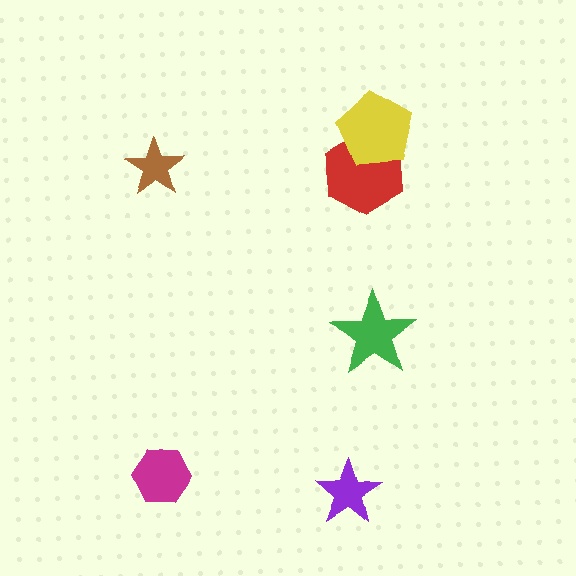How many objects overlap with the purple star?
0 objects overlap with the purple star.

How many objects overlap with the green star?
0 objects overlap with the green star.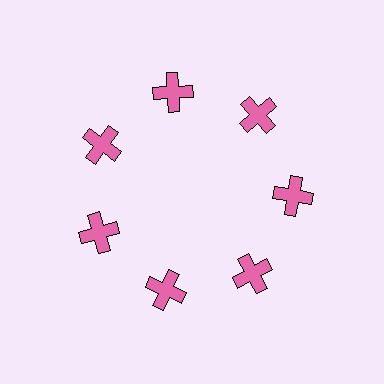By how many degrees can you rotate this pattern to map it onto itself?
The pattern maps onto itself every 51 degrees of rotation.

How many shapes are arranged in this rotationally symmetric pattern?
There are 7 shapes, arranged in 7 groups of 1.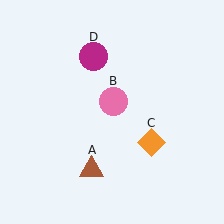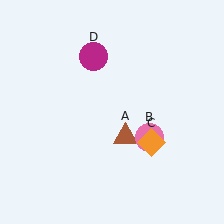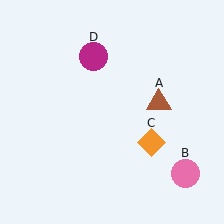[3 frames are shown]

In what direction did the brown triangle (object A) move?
The brown triangle (object A) moved up and to the right.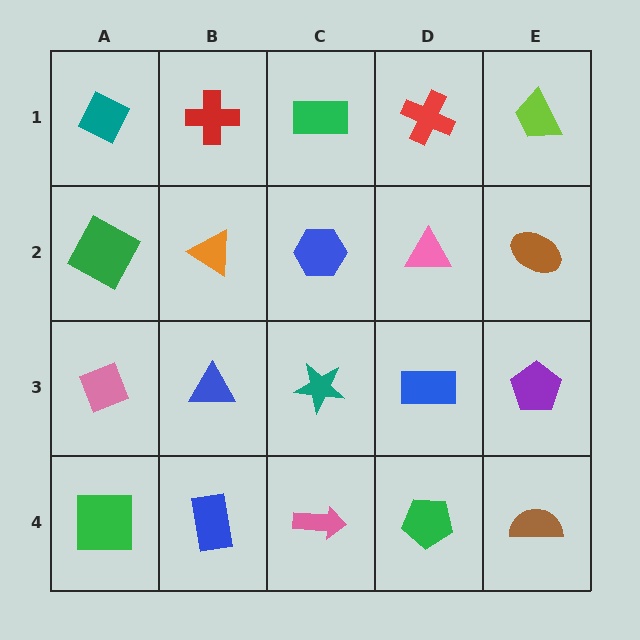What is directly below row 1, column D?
A pink triangle.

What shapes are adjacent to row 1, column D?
A pink triangle (row 2, column D), a green rectangle (row 1, column C), a lime trapezoid (row 1, column E).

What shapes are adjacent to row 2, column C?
A green rectangle (row 1, column C), a teal star (row 3, column C), an orange triangle (row 2, column B), a pink triangle (row 2, column D).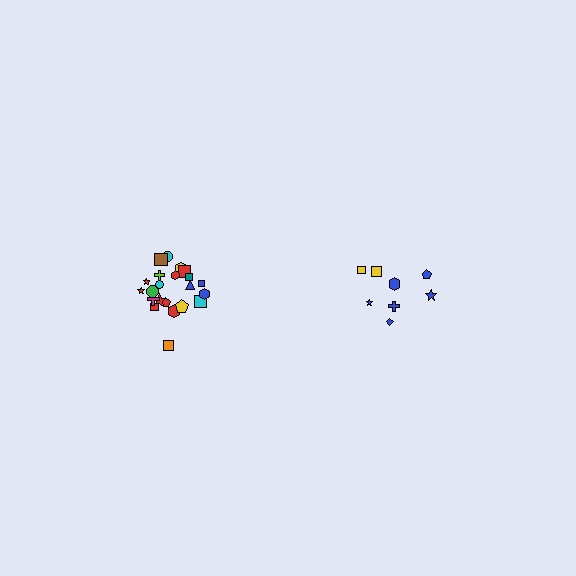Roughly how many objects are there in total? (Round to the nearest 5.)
Roughly 30 objects in total.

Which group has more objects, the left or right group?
The left group.